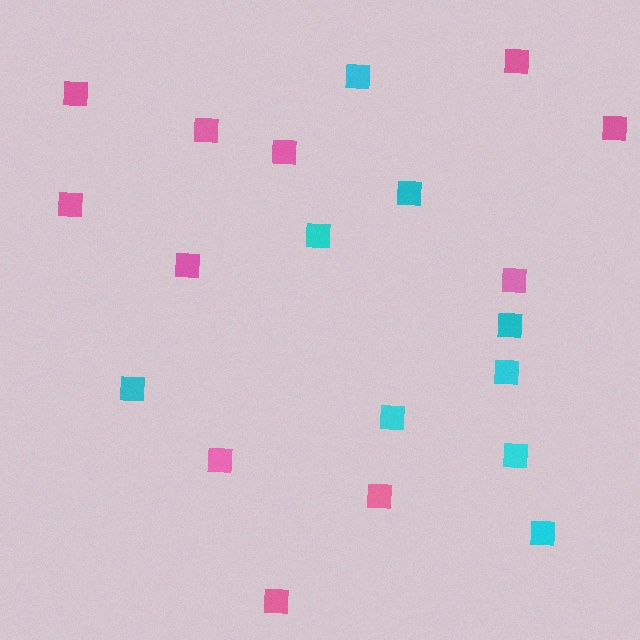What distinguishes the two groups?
There are 2 groups: one group of pink squares (11) and one group of cyan squares (9).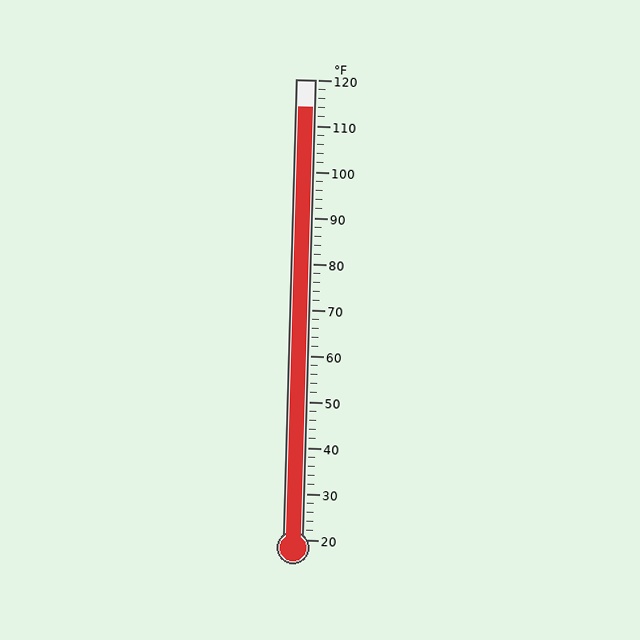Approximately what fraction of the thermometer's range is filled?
The thermometer is filled to approximately 95% of its range.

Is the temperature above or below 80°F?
The temperature is above 80°F.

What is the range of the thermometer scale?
The thermometer scale ranges from 20°F to 120°F.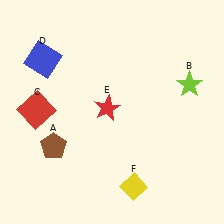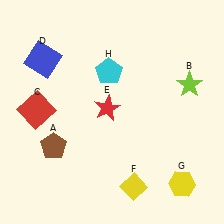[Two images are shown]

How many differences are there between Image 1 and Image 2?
There are 2 differences between the two images.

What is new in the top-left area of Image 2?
A cyan pentagon (H) was added in the top-left area of Image 2.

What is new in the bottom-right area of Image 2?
A yellow hexagon (G) was added in the bottom-right area of Image 2.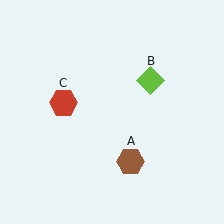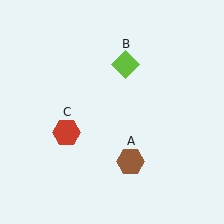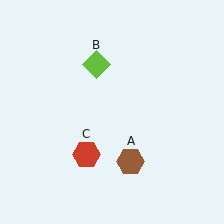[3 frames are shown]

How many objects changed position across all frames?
2 objects changed position: lime diamond (object B), red hexagon (object C).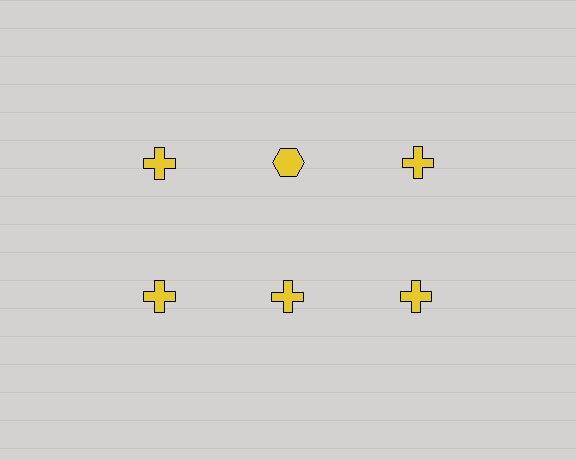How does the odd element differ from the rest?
It has a different shape: hexagon instead of cross.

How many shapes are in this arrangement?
There are 6 shapes arranged in a grid pattern.